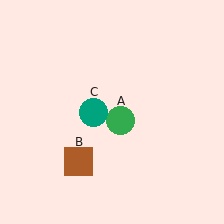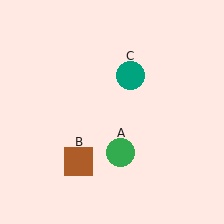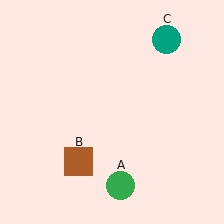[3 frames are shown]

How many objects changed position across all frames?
2 objects changed position: green circle (object A), teal circle (object C).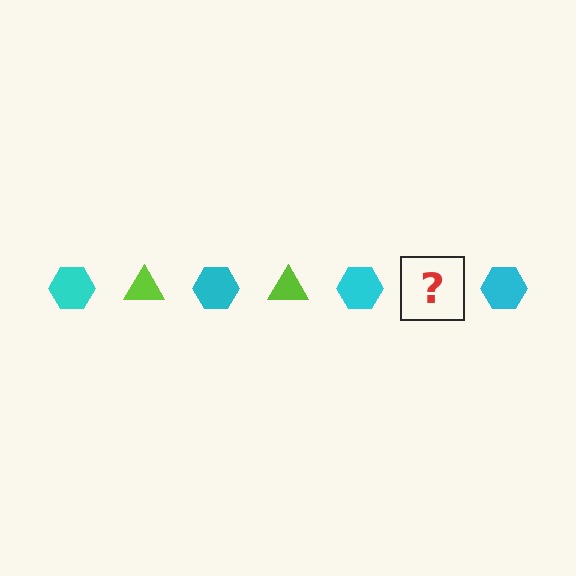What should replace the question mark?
The question mark should be replaced with a lime triangle.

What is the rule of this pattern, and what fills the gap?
The rule is that the pattern alternates between cyan hexagon and lime triangle. The gap should be filled with a lime triangle.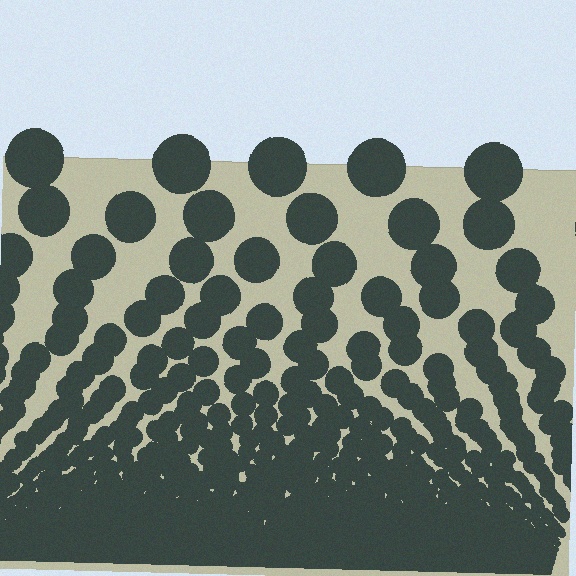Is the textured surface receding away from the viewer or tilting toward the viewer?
The surface appears to tilt toward the viewer. Texture elements get larger and sparser toward the top.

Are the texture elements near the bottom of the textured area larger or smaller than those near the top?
Smaller. The gradient is inverted — elements near the bottom are smaller and denser.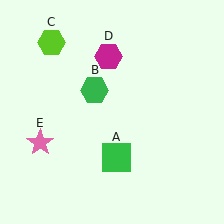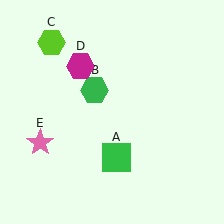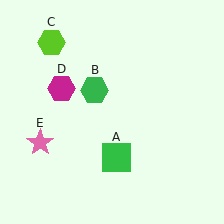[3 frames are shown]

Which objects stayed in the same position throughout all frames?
Green square (object A) and green hexagon (object B) and lime hexagon (object C) and pink star (object E) remained stationary.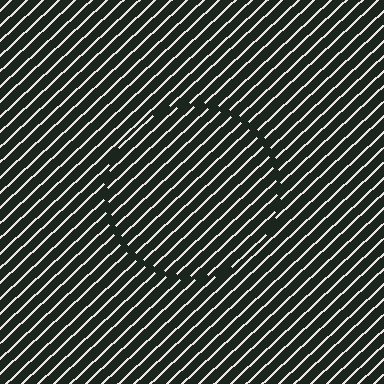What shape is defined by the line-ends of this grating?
An illusory circle. The interior of the shape contains the same grating, shifted by half a period — the contour is defined by the phase discontinuity where line-ends from the inner and outer gratings abut.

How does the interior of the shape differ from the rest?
The interior of the shape contains the same grating, shifted by half a period — the contour is defined by the phase discontinuity where line-ends from the inner and outer gratings abut.